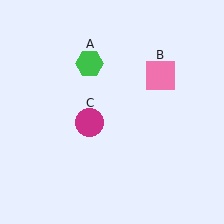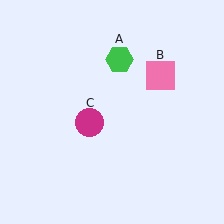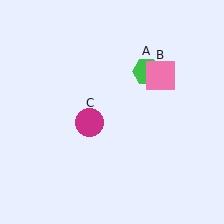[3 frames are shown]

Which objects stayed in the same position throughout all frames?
Pink square (object B) and magenta circle (object C) remained stationary.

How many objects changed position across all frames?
1 object changed position: green hexagon (object A).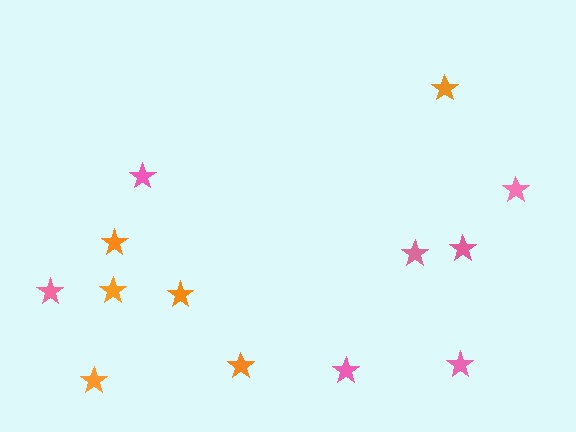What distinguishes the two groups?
There are 2 groups: one group of orange stars (6) and one group of pink stars (7).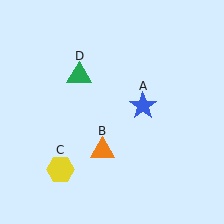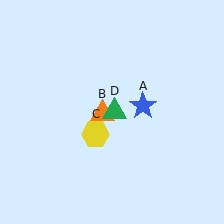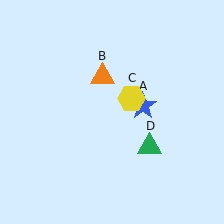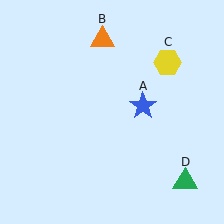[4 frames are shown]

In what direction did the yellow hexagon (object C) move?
The yellow hexagon (object C) moved up and to the right.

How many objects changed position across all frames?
3 objects changed position: orange triangle (object B), yellow hexagon (object C), green triangle (object D).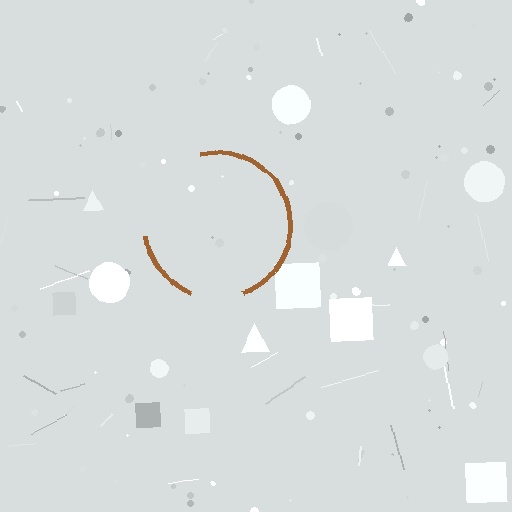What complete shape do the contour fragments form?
The contour fragments form a circle.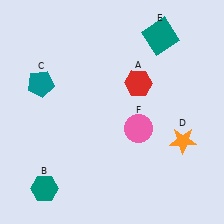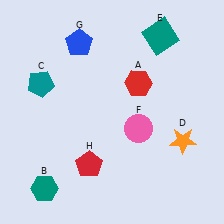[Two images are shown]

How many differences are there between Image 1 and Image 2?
There are 2 differences between the two images.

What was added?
A blue pentagon (G), a red pentagon (H) were added in Image 2.